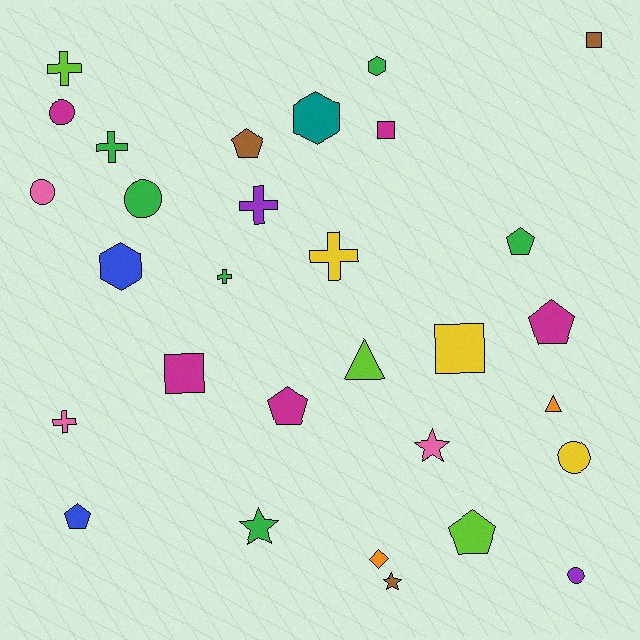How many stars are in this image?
There are 3 stars.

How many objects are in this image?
There are 30 objects.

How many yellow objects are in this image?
There are 3 yellow objects.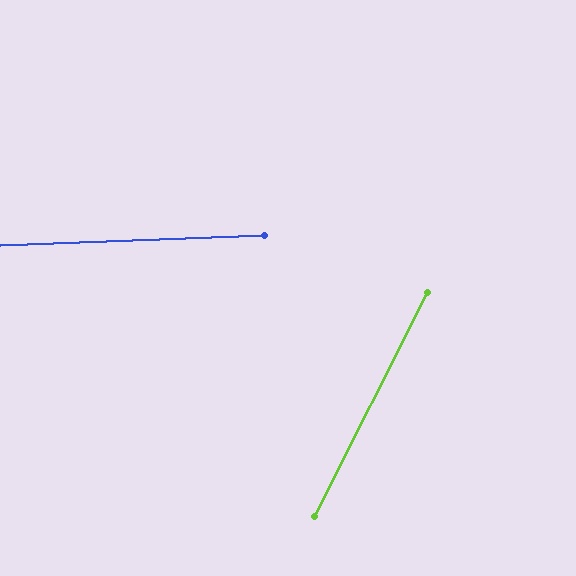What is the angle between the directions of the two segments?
Approximately 61 degrees.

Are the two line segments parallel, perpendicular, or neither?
Neither parallel nor perpendicular — they differ by about 61°.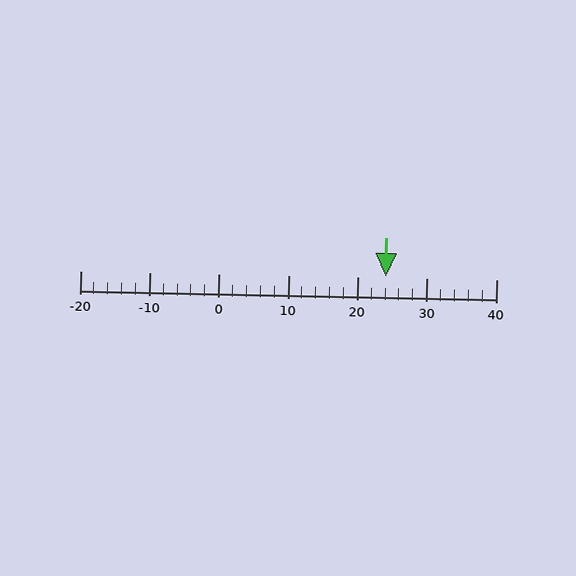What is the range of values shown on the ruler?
The ruler shows values from -20 to 40.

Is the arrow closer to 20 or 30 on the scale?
The arrow is closer to 20.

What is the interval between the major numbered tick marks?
The major tick marks are spaced 10 units apart.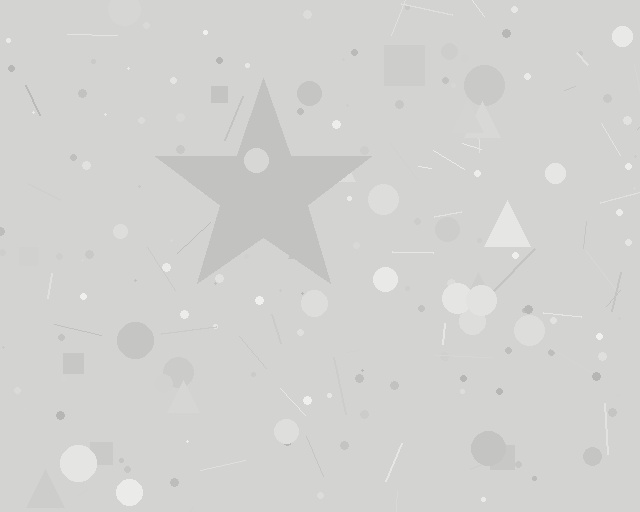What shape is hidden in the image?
A star is hidden in the image.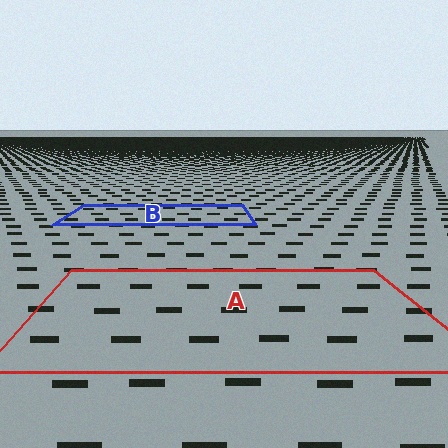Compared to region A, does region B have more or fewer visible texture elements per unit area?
Region B has more texture elements per unit area — they are packed more densely because it is farther away.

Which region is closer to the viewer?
Region A is closer. The texture elements there are larger and more spread out.